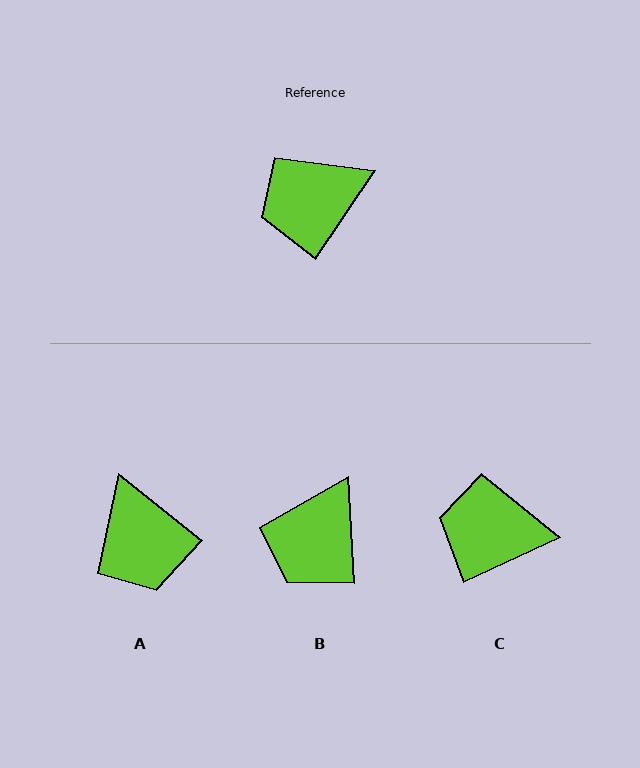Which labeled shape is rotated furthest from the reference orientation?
A, about 86 degrees away.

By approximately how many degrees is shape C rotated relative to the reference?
Approximately 32 degrees clockwise.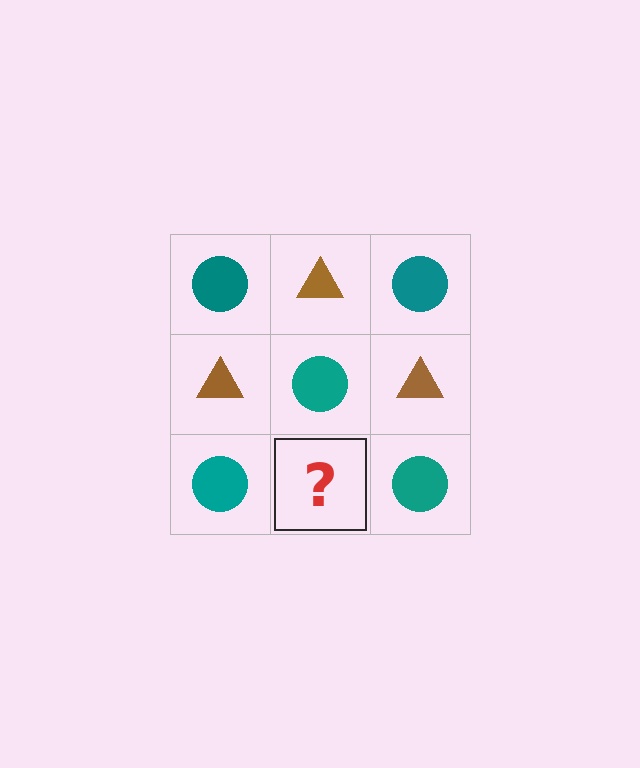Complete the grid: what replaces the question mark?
The question mark should be replaced with a brown triangle.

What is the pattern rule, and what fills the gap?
The rule is that it alternates teal circle and brown triangle in a checkerboard pattern. The gap should be filled with a brown triangle.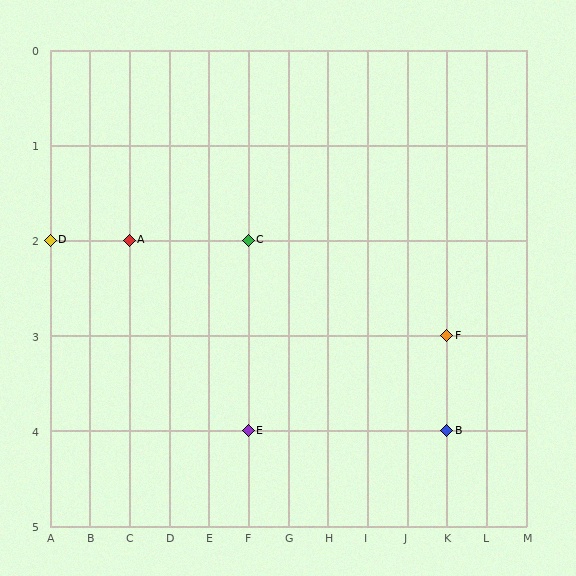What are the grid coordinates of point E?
Point E is at grid coordinates (F, 4).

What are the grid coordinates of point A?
Point A is at grid coordinates (C, 2).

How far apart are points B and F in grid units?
Points B and F are 1 row apart.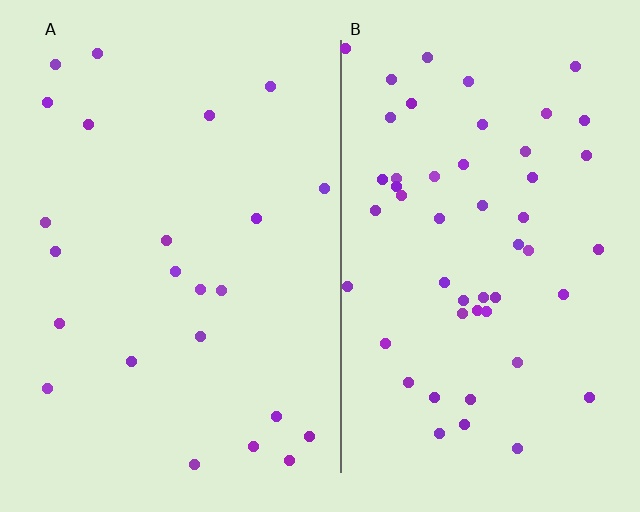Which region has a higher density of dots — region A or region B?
B (the right).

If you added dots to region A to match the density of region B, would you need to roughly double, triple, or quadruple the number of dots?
Approximately double.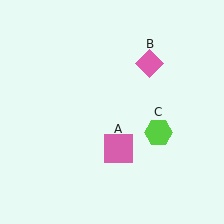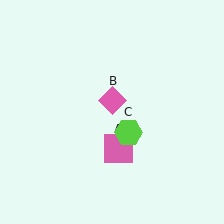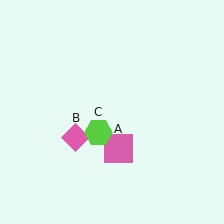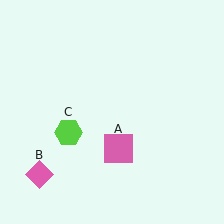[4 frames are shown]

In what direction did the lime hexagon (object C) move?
The lime hexagon (object C) moved left.